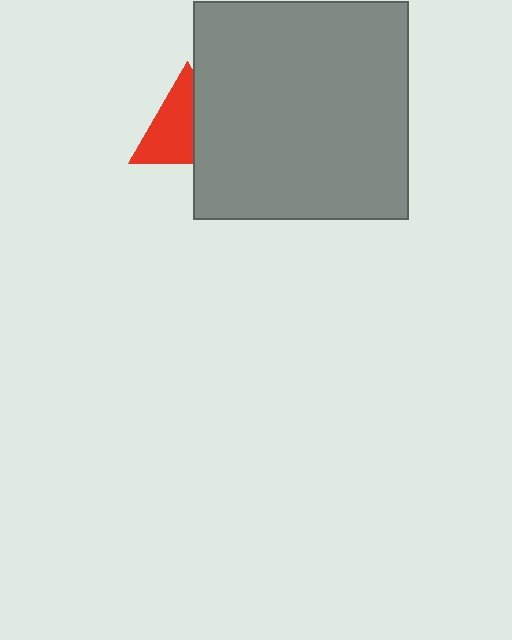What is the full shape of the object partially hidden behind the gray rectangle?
The partially hidden object is a red triangle.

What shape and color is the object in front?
The object in front is a gray rectangle.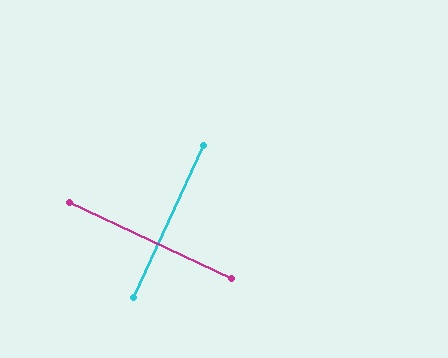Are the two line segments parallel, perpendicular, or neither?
Perpendicular — they meet at approximately 90°.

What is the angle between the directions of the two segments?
Approximately 90 degrees.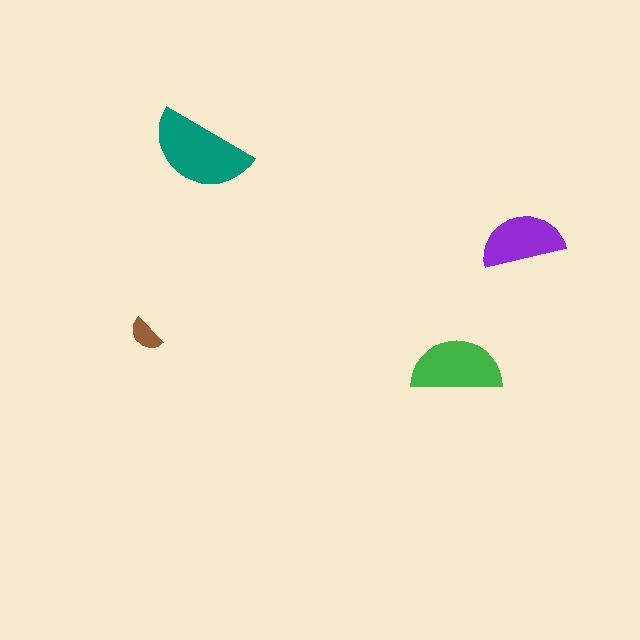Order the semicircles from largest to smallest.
the teal one, the green one, the purple one, the brown one.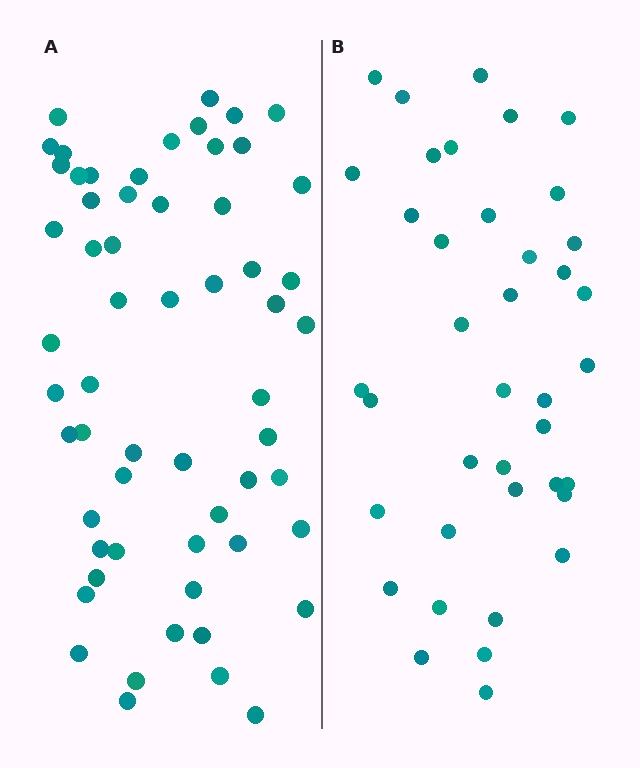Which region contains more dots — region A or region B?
Region A (the left region) has more dots.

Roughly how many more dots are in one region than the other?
Region A has approximately 20 more dots than region B.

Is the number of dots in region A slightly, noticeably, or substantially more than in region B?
Region A has substantially more. The ratio is roughly 1.5 to 1.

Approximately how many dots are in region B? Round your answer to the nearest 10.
About 40 dots. (The exact count is 39, which rounds to 40.)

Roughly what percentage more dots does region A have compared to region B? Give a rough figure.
About 50% more.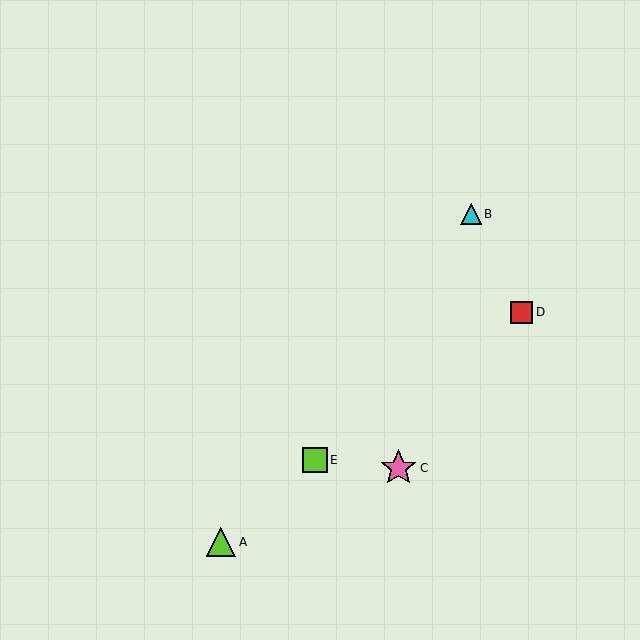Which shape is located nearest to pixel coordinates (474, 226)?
The cyan triangle (labeled B) at (471, 214) is nearest to that location.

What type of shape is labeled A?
Shape A is a lime triangle.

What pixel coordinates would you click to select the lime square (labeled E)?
Click at (315, 460) to select the lime square E.